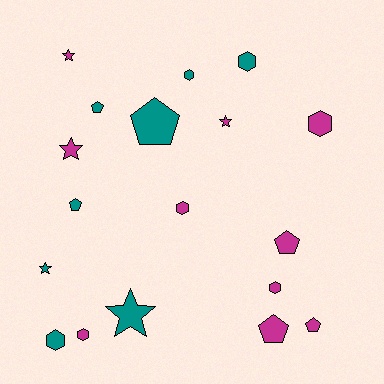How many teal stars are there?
There are 2 teal stars.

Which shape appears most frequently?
Hexagon, with 7 objects.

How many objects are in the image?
There are 18 objects.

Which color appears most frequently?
Magenta, with 10 objects.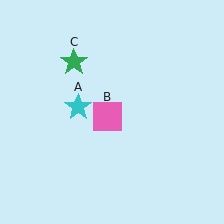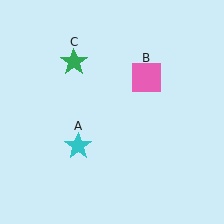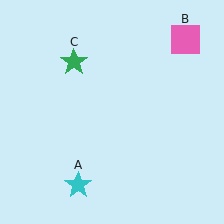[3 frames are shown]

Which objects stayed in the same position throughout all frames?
Green star (object C) remained stationary.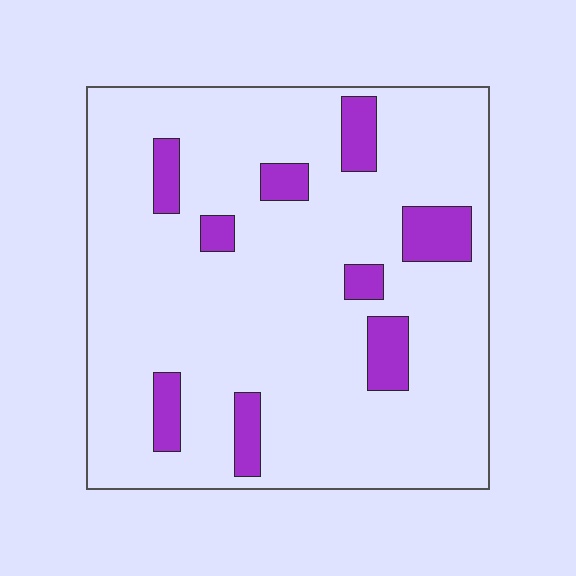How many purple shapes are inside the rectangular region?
9.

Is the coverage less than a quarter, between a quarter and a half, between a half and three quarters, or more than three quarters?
Less than a quarter.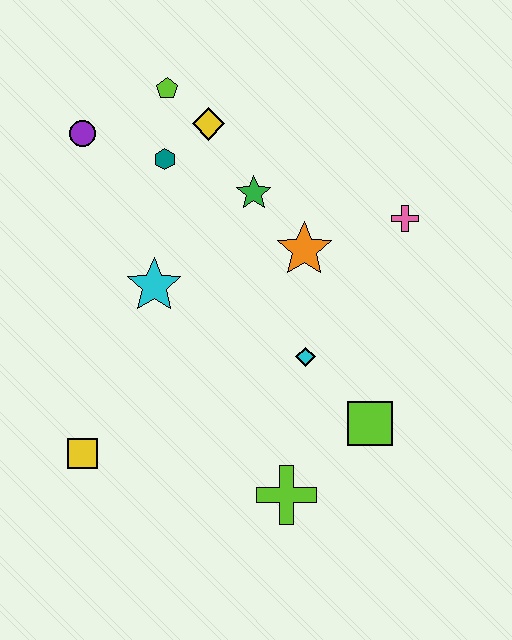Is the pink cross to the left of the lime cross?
No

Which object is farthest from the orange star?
The yellow square is farthest from the orange star.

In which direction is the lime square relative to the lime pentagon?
The lime square is below the lime pentagon.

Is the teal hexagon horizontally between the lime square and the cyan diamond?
No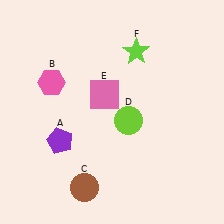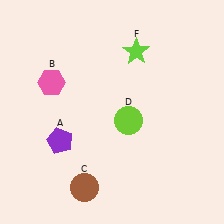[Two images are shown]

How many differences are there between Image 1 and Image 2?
There is 1 difference between the two images.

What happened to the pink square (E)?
The pink square (E) was removed in Image 2. It was in the top-left area of Image 1.